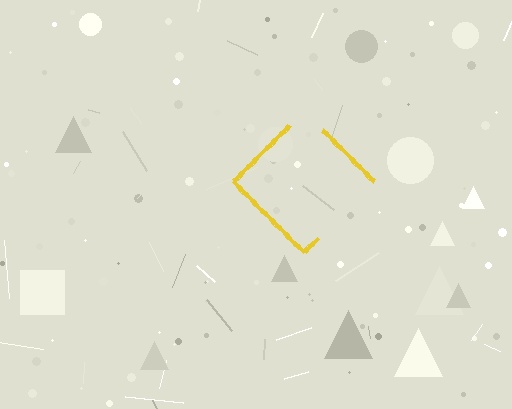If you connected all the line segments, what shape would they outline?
They would outline a diamond.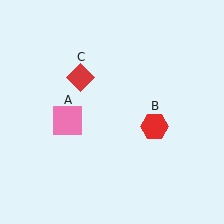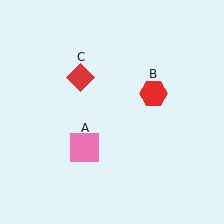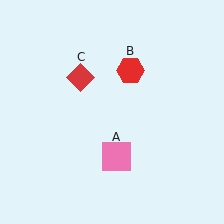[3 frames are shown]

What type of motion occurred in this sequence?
The pink square (object A), red hexagon (object B) rotated counterclockwise around the center of the scene.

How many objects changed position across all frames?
2 objects changed position: pink square (object A), red hexagon (object B).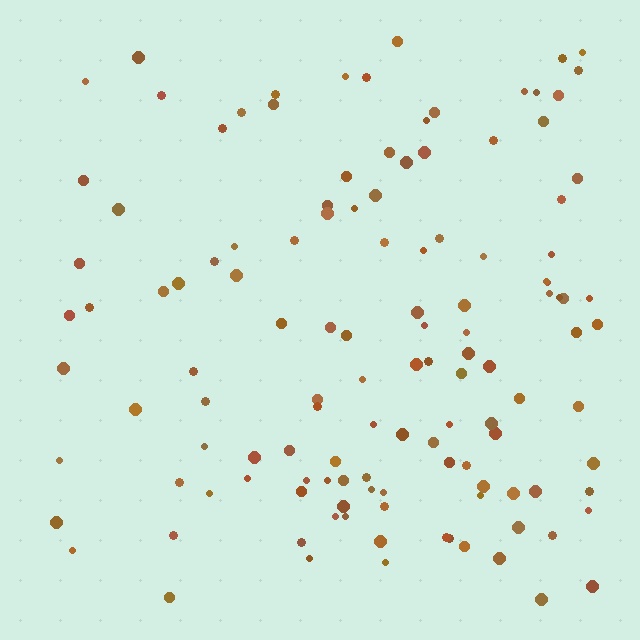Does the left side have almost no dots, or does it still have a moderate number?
Still a moderate number, just noticeably fewer than the right.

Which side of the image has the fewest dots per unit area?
The left.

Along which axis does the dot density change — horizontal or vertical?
Horizontal.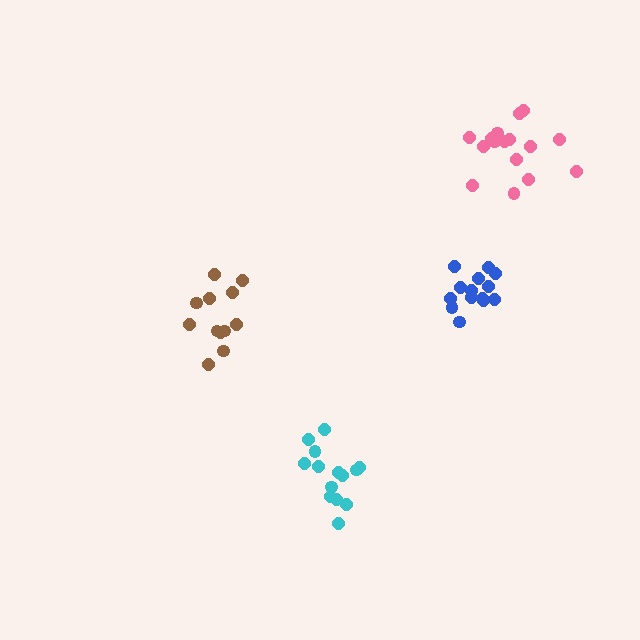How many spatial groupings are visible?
There are 4 spatial groupings.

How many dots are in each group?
Group 1: 12 dots, Group 2: 14 dots, Group 3: 16 dots, Group 4: 14 dots (56 total).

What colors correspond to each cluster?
The clusters are colored: brown, cyan, pink, blue.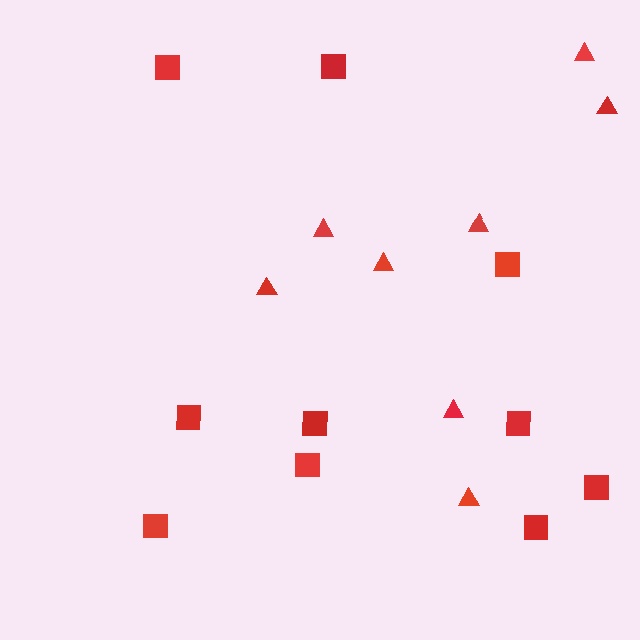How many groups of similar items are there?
There are 2 groups: one group of squares (10) and one group of triangles (8).